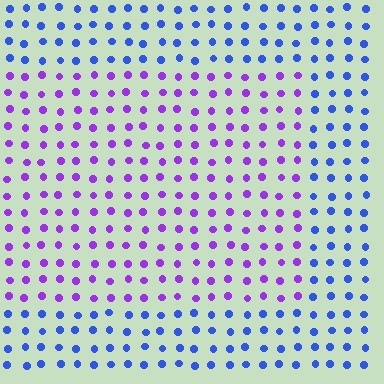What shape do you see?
I see a rectangle.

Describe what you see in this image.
The image is filled with small blue elements in a uniform arrangement. A rectangle-shaped region is visible where the elements are tinted to a slightly different hue, forming a subtle color boundary.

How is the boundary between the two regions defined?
The boundary is defined purely by a slight shift in hue (about 49 degrees). Spacing, size, and orientation are identical on both sides.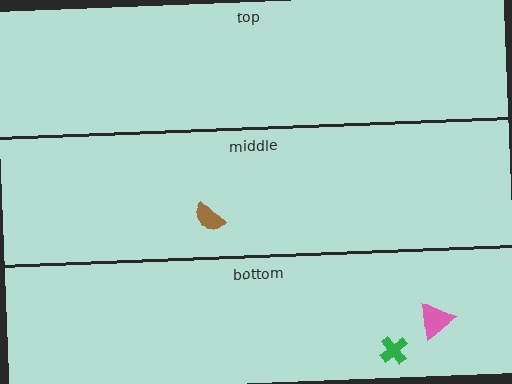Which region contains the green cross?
The bottom region.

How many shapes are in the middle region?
1.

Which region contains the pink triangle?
The bottom region.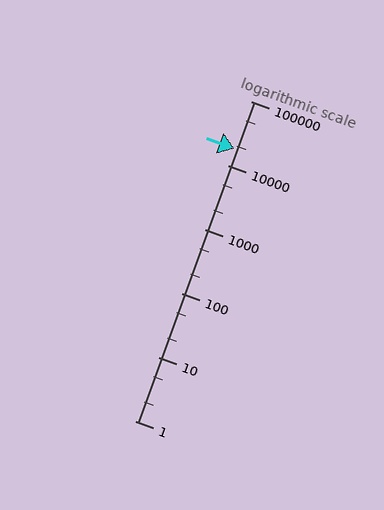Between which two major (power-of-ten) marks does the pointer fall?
The pointer is between 10000 and 100000.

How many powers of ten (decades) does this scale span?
The scale spans 5 decades, from 1 to 100000.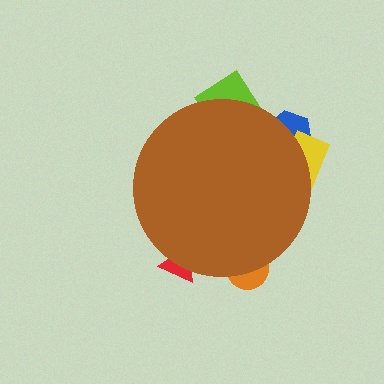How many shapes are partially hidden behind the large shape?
5 shapes are partially hidden.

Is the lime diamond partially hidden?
Yes, the lime diamond is partially hidden behind the brown circle.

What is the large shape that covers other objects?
A brown circle.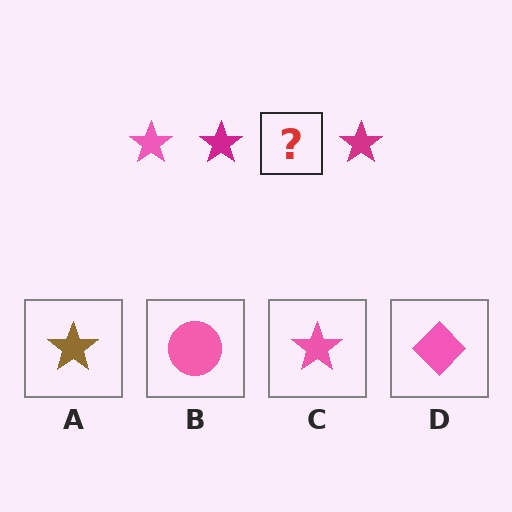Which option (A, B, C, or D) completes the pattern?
C.